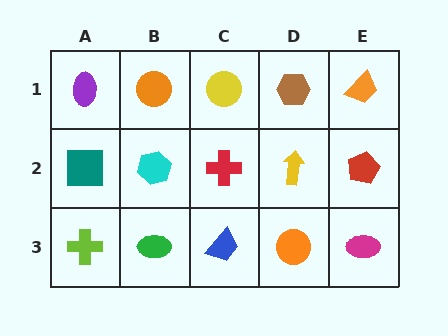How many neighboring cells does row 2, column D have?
4.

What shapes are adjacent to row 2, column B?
An orange circle (row 1, column B), a green ellipse (row 3, column B), a teal square (row 2, column A), a red cross (row 2, column C).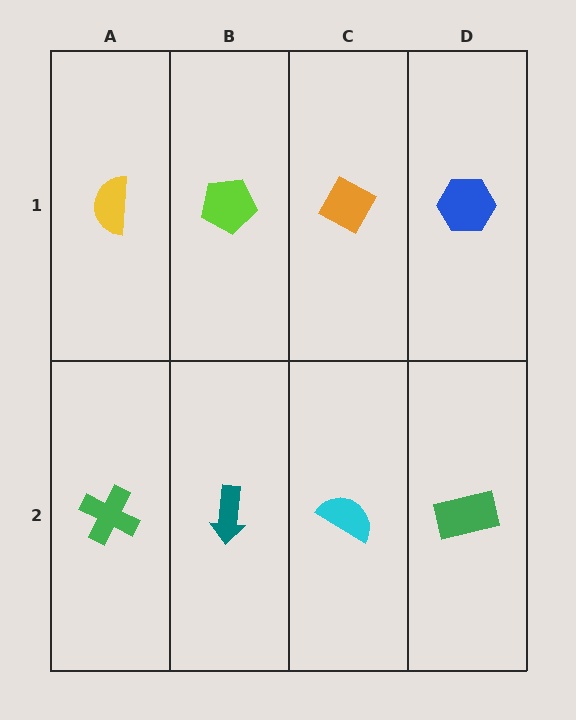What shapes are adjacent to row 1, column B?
A teal arrow (row 2, column B), a yellow semicircle (row 1, column A), an orange diamond (row 1, column C).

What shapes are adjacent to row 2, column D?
A blue hexagon (row 1, column D), a cyan semicircle (row 2, column C).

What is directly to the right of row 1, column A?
A lime pentagon.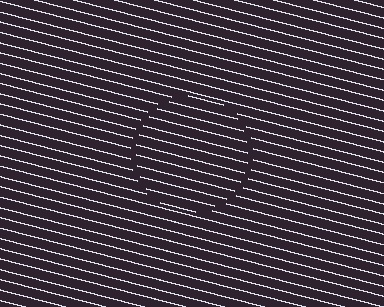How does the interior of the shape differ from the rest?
The interior of the shape contains the same grating, shifted by half a period — the contour is defined by the phase discontinuity where line-ends from the inner and outer gratings abut.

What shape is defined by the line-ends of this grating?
An illusory circle. The interior of the shape contains the same grating, shifted by half a period — the contour is defined by the phase discontinuity where line-ends from the inner and outer gratings abut.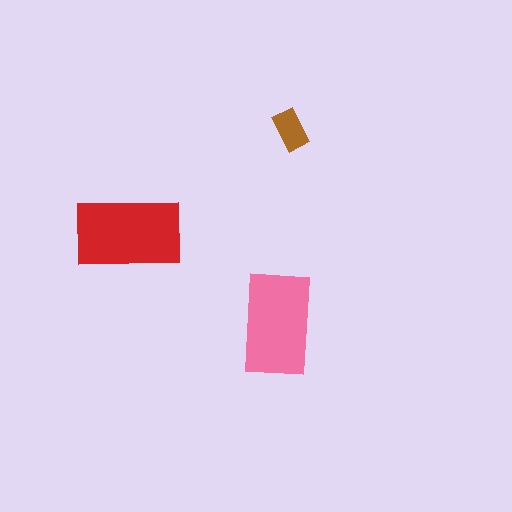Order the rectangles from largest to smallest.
the red one, the pink one, the brown one.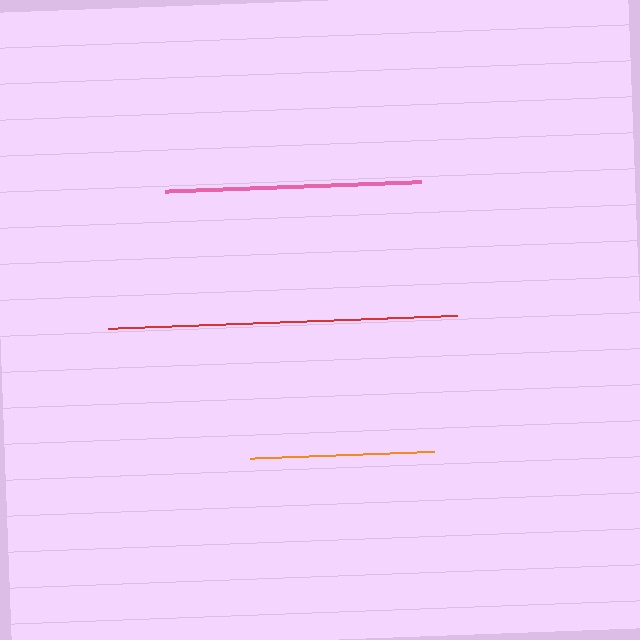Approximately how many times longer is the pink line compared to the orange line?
The pink line is approximately 1.4 times the length of the orange line.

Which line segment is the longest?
The red line is the longest at approximately 349 pixels.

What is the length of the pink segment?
The pink segment is approximately 256 pixels long.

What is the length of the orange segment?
The orange segment is approximately 184 pixels long.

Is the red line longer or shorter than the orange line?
The red line is longer than the orange line.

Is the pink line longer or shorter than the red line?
The red line is longer than the pink line.